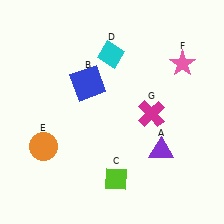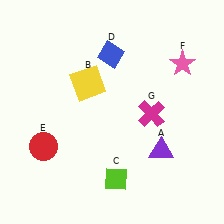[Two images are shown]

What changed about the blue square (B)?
In Image 1, B is blue. In Image 2, it changed to yellow.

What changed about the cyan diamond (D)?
In Image 1, D is cyan. In Image 2, it changed to blue.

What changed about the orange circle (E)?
In Image 1, E is orange. In Image 2, it changed to red.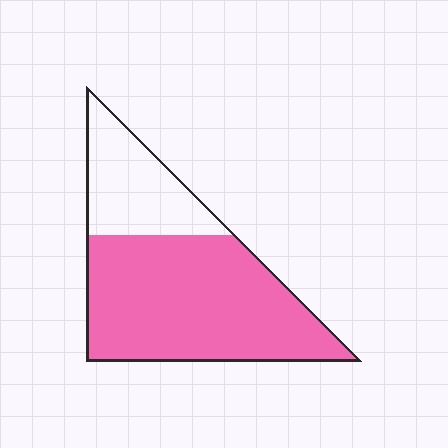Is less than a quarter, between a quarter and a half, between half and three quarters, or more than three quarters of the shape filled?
Between half and three quarters.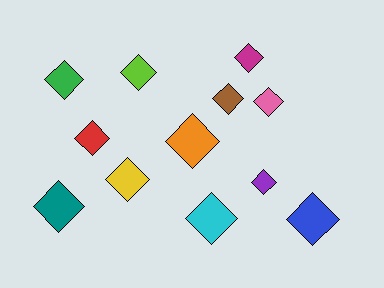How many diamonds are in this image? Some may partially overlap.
There are 12 diamonds.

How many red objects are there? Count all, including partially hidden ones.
There is 1 red object.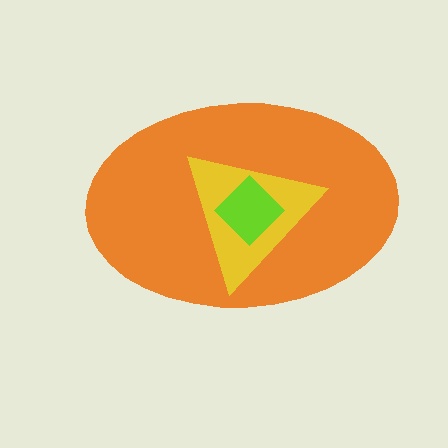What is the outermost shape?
The orange ellipse.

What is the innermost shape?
The lime diamond.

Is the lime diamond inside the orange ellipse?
Yes.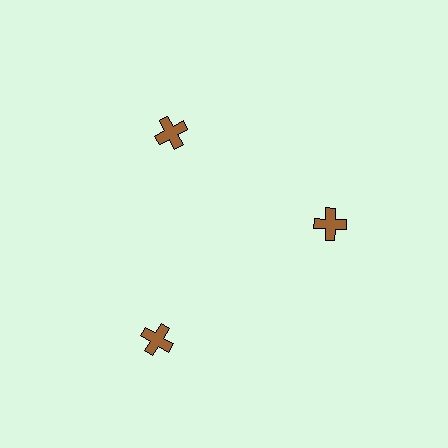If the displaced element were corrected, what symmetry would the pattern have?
It would have 3-fold rotational symmetry — the pattern would map onto itself every 120 degrees.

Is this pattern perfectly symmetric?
No. The 3 brown crosses are arranged in a ring, but one element near the 7 o'clock position is pushed outward from the center, breaking the 3-fold rotational symmetry.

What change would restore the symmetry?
The symmetry would be restored by moving it inward, back onto the ring so that all 3 crosses sit at equal angles and equal distance from the center.